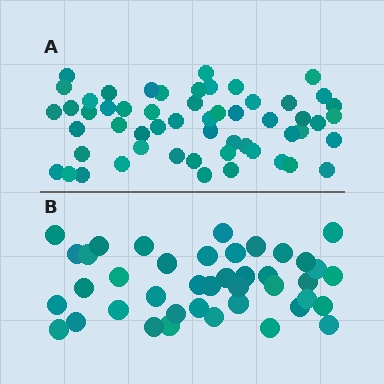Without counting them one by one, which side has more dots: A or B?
Region A (the top region) has more dots.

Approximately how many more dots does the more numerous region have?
Region A has approximately 15 more dots than region B.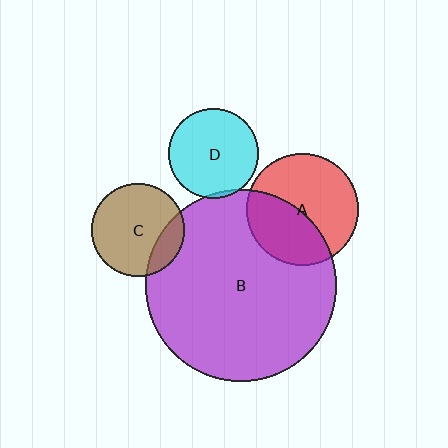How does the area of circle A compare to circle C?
Approximately 1.4 times.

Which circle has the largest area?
Circle B (purple).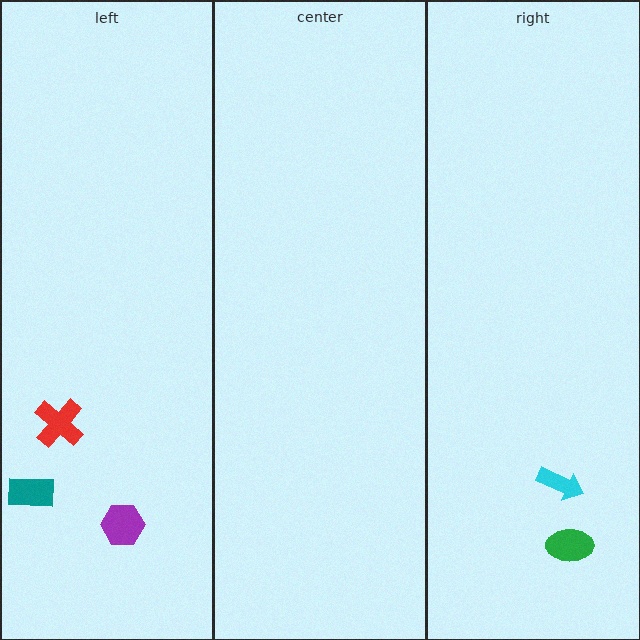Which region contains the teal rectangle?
The left region.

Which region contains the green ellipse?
The right region.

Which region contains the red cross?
The left region.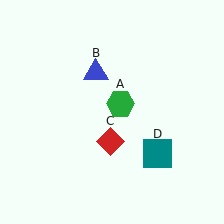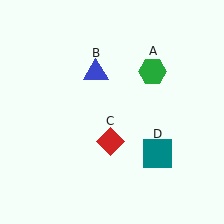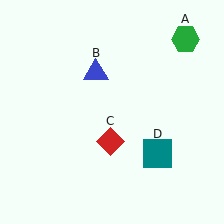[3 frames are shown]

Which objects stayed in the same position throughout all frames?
Blue triangle (object B) and red diamond (object C) and teal square (object D) remained stationary.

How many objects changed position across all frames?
1 object changed position: green hexagon (object A).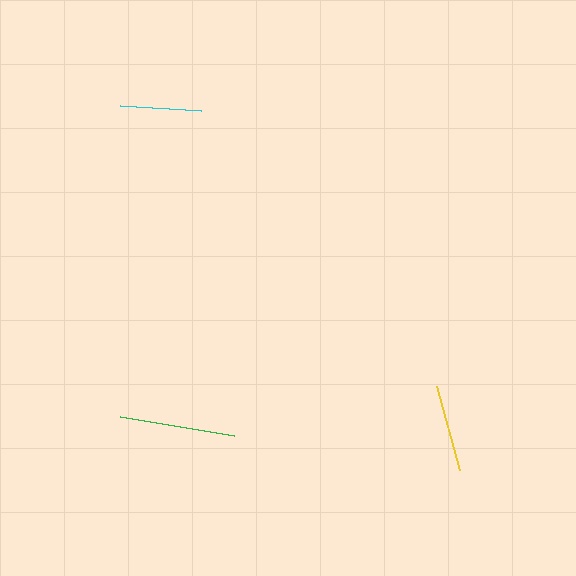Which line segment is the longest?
The green line is the longest at approximately 115 pixels.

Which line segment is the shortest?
The cyan line is the shortest at approximately 82 pixels.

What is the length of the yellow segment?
The yellow segment is approximately 86 pixels long.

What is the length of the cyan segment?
The cyan segment is approximately 82 pixels long.